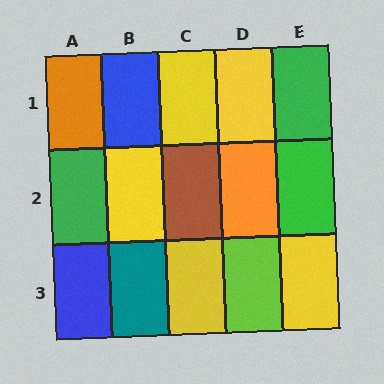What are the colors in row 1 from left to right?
Orange, blue, yellow, yellow, green.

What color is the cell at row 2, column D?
Orange.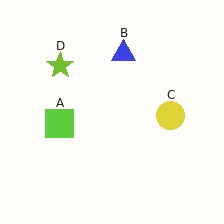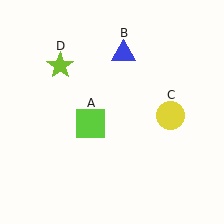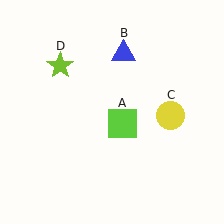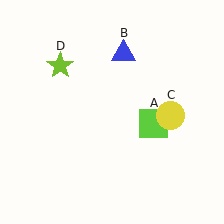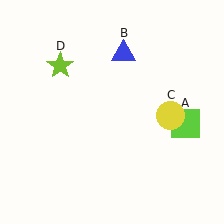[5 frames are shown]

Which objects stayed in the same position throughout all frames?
Blue triangle (object B) and yellow circle (object C) and lime star (object D) remained stationary.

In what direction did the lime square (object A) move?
The lime square (object A) moved right.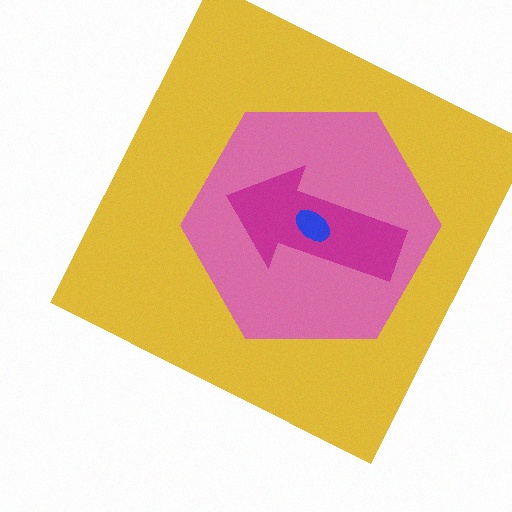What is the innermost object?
The blue ellipse.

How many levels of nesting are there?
4.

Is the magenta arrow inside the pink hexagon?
Yes.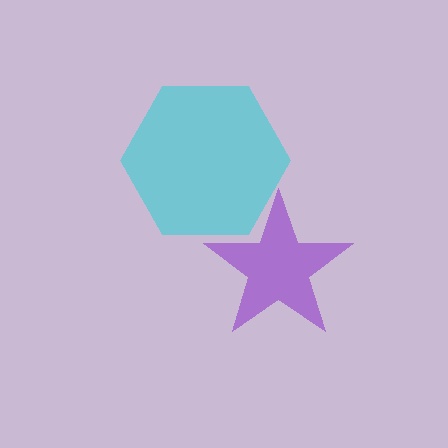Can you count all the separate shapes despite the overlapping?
Yes, there are 2 separate shapes.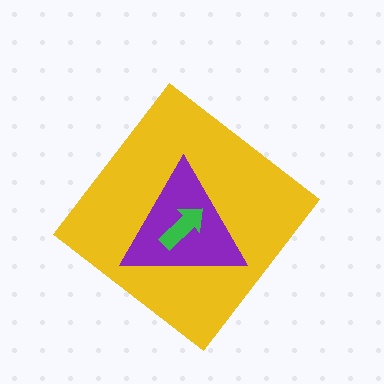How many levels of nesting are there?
3.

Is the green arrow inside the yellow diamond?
Yes.